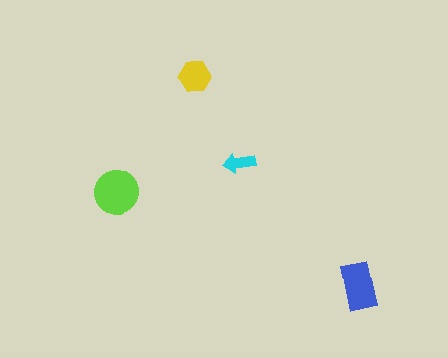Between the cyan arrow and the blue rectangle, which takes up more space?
The blue rectangle.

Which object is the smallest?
The cyan arrow.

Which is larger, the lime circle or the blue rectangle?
The lime circle.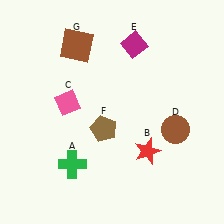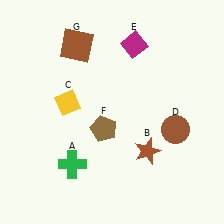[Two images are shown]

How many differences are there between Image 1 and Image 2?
There are 2 differences between the two images.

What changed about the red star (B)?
In Image 1, B is red. In Image 2, it changed to brown.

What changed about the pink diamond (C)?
In Image 1, C is pink. In Image 2, it changed to yellow.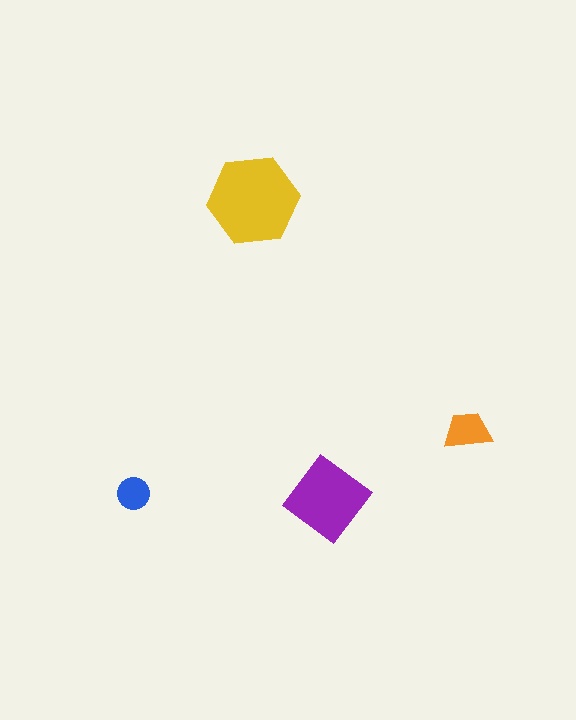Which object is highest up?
The yellow hexagon is topmost.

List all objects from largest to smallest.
The yellow hexagon, the purple diamond, the orange trapezoid, the blue circle.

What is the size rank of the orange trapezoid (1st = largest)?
3rd.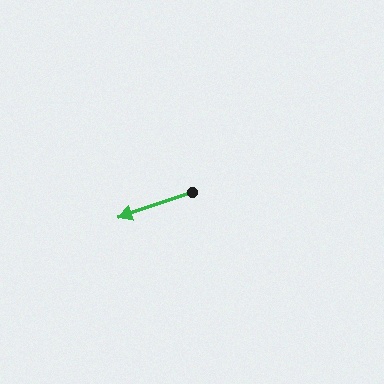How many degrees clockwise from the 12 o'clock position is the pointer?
Approximately 251 degrees.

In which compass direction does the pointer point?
West.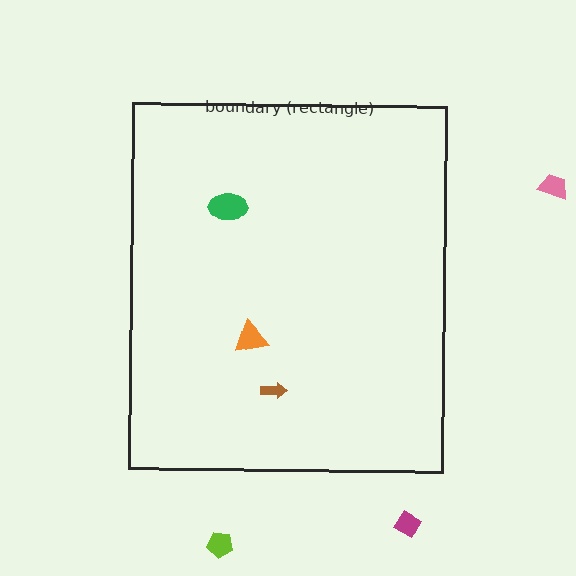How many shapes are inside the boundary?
3 inside, 3 outside.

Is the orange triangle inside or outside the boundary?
Inside.